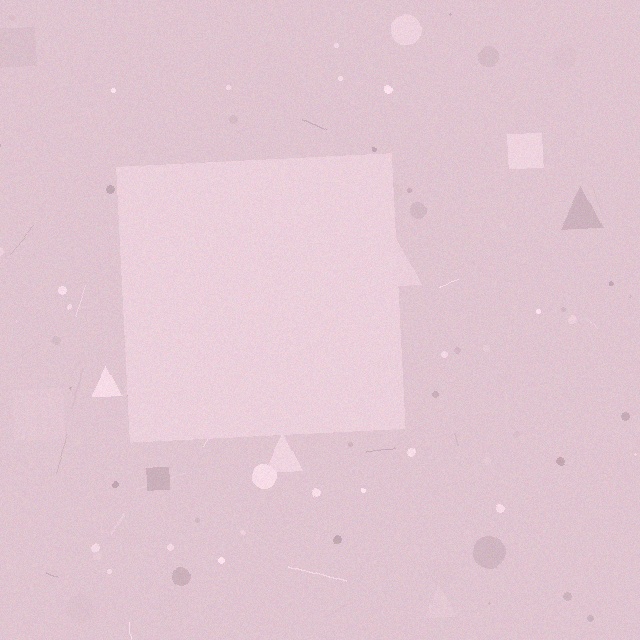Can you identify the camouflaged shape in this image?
The camouflaged shape is a square.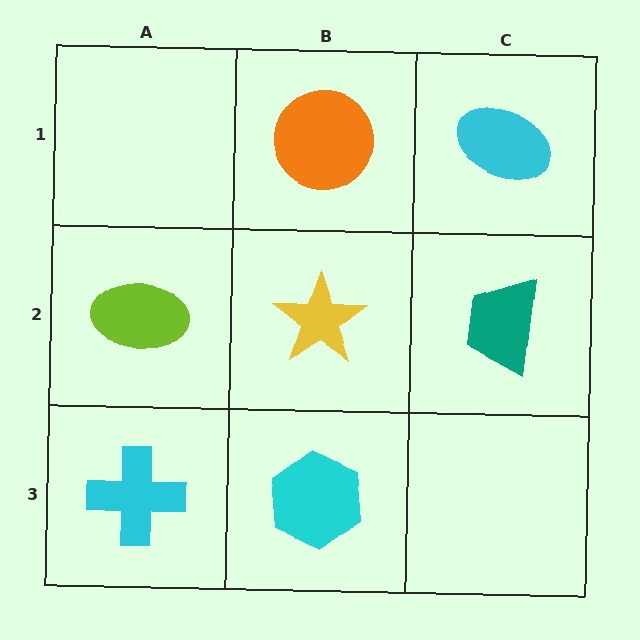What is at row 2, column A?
A lime ellipse.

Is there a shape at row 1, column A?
No, that cell is empty.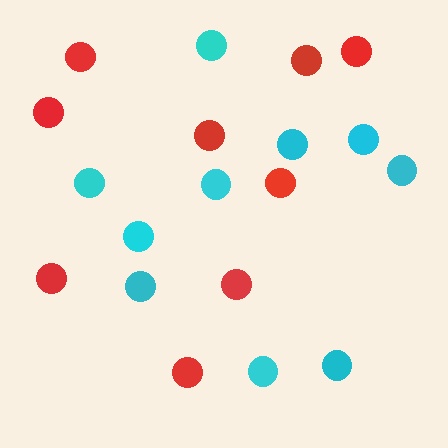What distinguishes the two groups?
There are 2 groups: one group of cyan circles (10) and one group of red circles (9).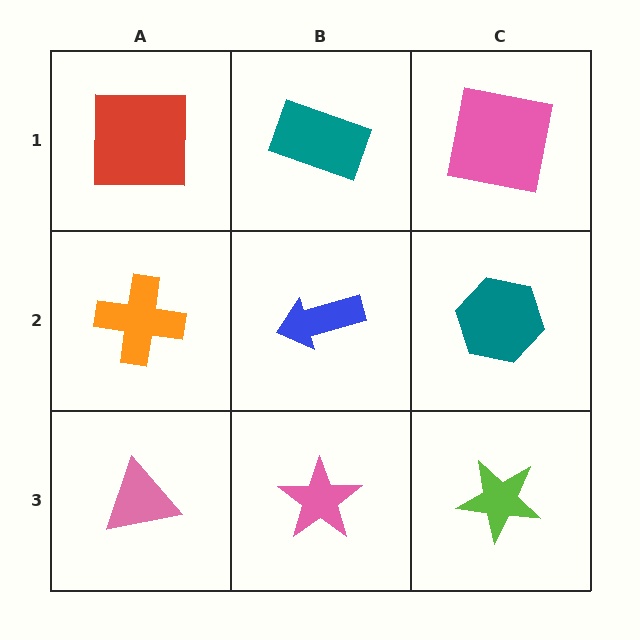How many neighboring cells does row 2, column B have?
4.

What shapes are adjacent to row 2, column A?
A red square (row 1, column A), a pink triangle (row 3, column A), a blue arrow (row 2, column B).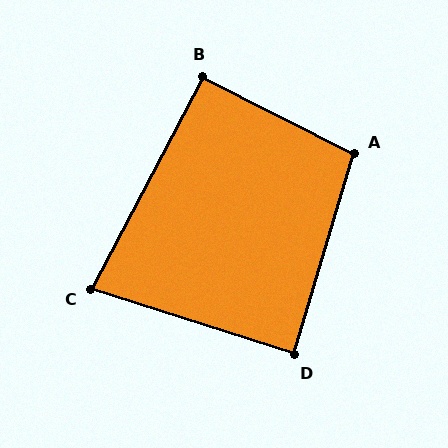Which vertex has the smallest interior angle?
C, at approximately 80 degrees.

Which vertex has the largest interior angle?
A, at approximately 100 degrees.